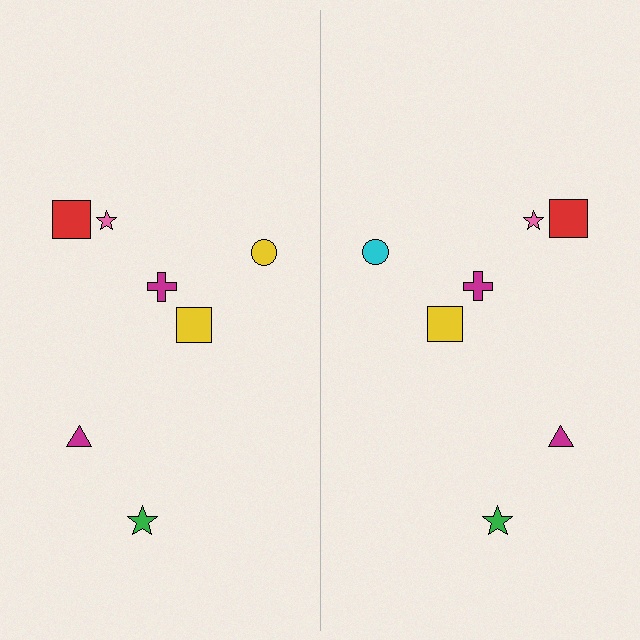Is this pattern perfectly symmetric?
No, the pattern is not perfectly symmetric. The cyan circle on the right side breaks the symmetry — its mirror counterpart is yellow.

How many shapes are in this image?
There are 14 shapes in this image.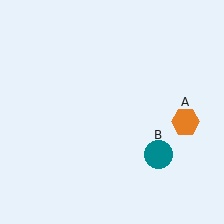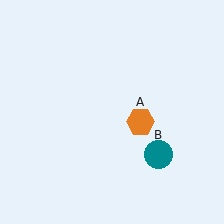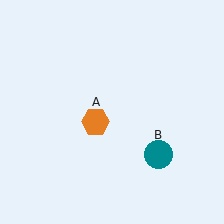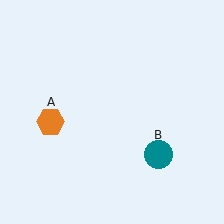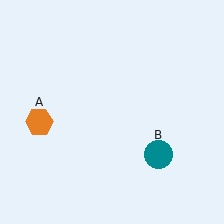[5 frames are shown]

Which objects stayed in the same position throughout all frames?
Teal circle (object B) remained stationary.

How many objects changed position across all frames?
1 object changed position: orange hexagon (object A).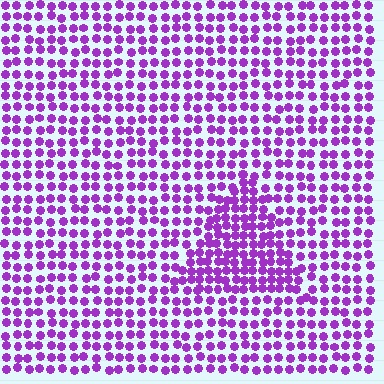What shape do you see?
I see a triangle.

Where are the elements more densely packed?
The elements are more densely packed inside the triangle boundary.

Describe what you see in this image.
The image contains small purple elements arranged at two different densities. A triangle-shaped region is visible where the elements are more densely packed than the surrounding area.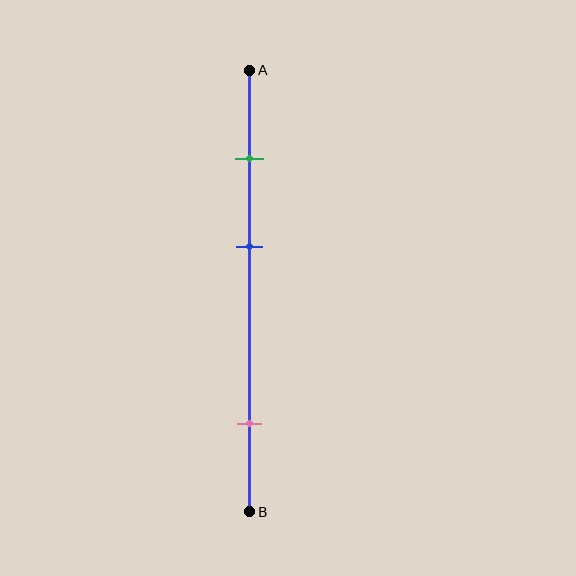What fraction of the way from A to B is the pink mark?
The pink mark is approximately 80% (0.8) of the way from A to B.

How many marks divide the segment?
There are 3 marks dividing the segment.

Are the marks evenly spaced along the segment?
No, the marks are not evenly spaced.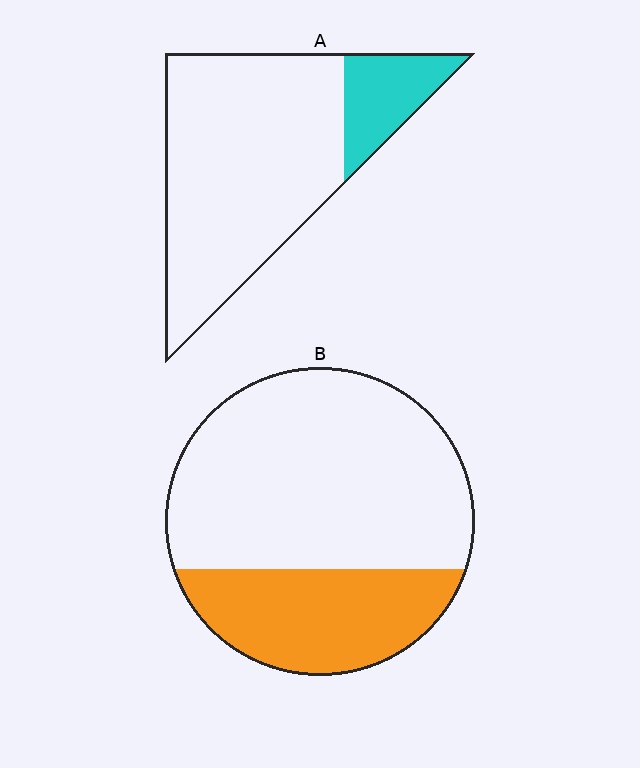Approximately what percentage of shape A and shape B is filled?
A is approximately 20% and B is approximately 30%.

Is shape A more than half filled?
No.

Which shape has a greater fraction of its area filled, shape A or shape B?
Shape B.